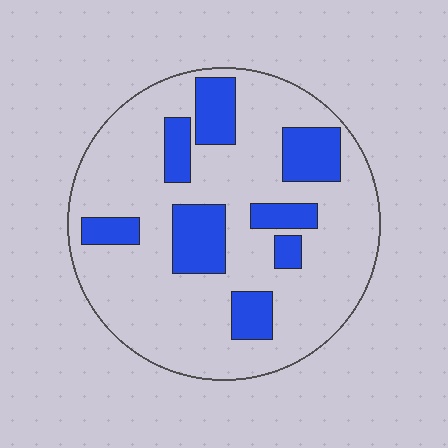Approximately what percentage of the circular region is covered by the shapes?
Approximately 25%.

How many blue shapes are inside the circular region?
8.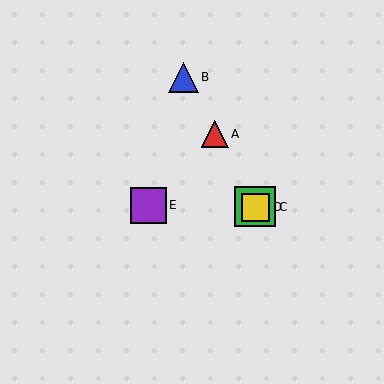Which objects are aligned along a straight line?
Objects A, B, C, D are aligned along a straight line.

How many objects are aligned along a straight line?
4 objects (A, B, C, D) are aligned along a straight line.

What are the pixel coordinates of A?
Object A is at (215, 134).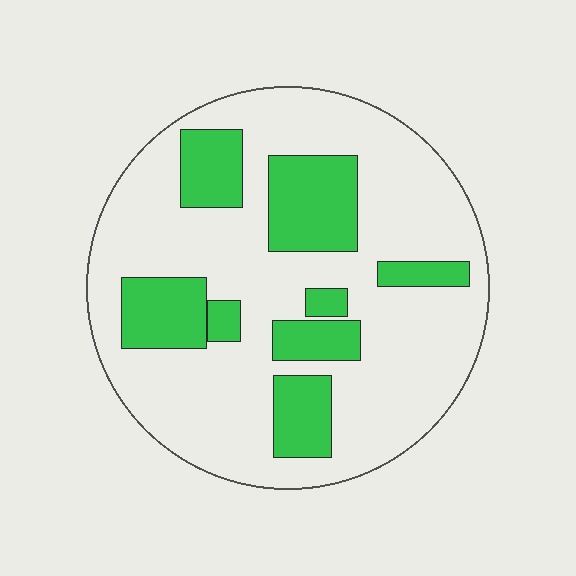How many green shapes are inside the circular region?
8.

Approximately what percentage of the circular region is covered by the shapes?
Approximately 25%.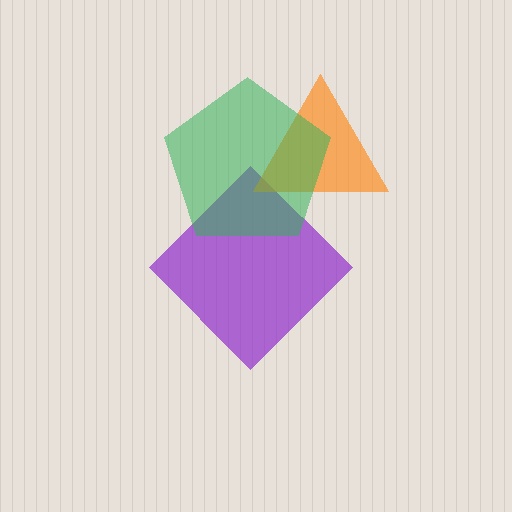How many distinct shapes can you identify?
There are 3 distinct shapes: a purple diamond, an orange triangle, a green pentagon.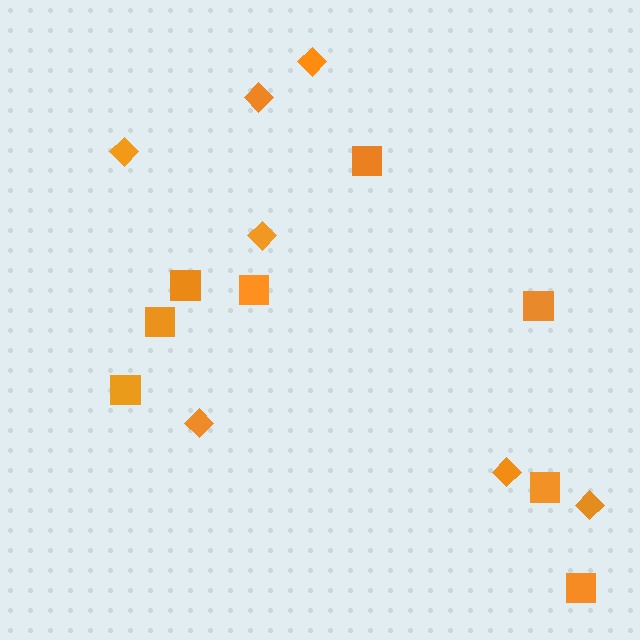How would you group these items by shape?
There are 2 groups: one group of squares (8) and one group of diamonds (7).